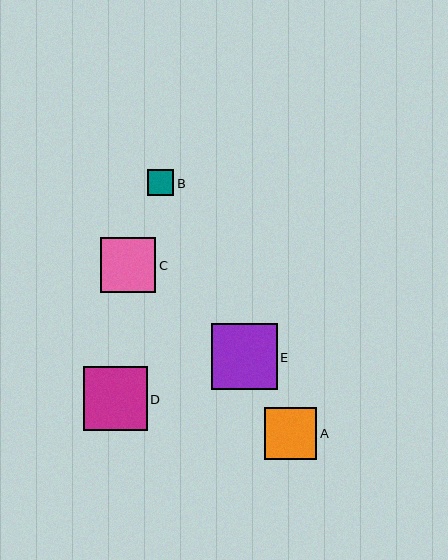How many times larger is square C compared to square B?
Square C is approximately 2.1 times the size of square B.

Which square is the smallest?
Square B is the smallest with a size of approximately 26 pixels.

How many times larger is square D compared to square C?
Square D is approximately 1.2 times the size of square C.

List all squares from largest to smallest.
From largest to smallest: E, D, C, A, B.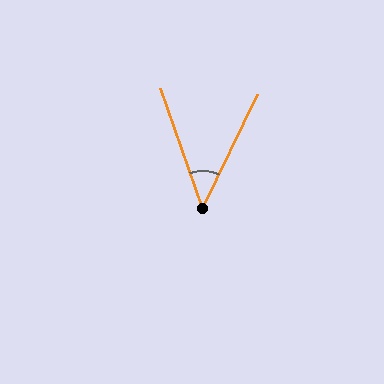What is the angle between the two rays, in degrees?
Approximately 45 degrees.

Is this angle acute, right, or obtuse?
It is acute.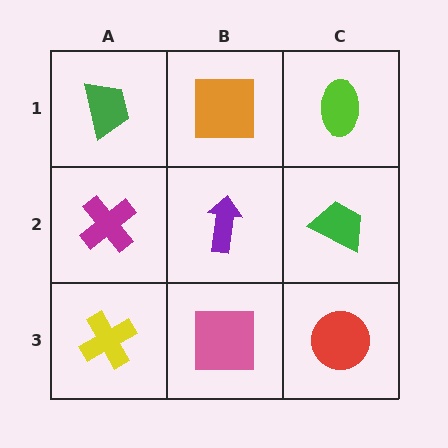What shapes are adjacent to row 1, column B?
A purple arrow (row 2, column B), a green trapezoid (row 1, column A), a lime ellipse (row 1, column C).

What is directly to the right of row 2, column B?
A green trapezoid.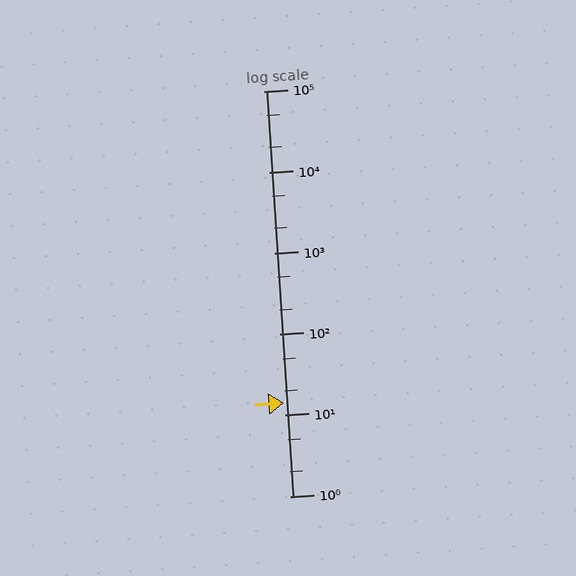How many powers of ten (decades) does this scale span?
The scale spans 5 decades, from 1 to 100000.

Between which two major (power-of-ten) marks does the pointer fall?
The pointer is between 10 and 100.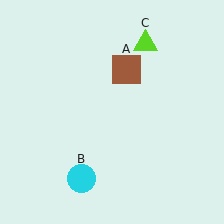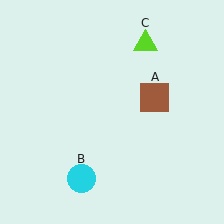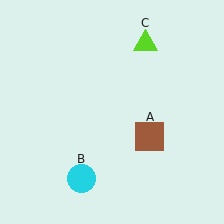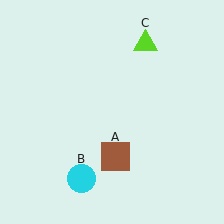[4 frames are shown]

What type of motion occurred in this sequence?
The brown square (object A) rotated clockwise around the center of the scene.